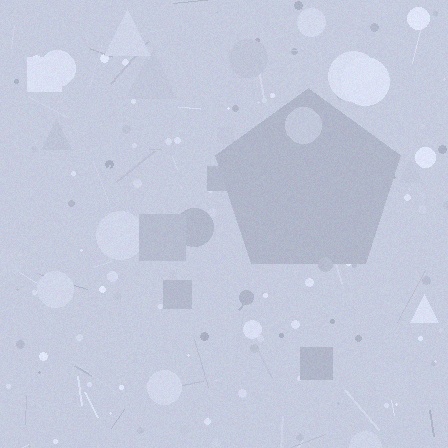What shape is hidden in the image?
A pentagon is hidden in the image.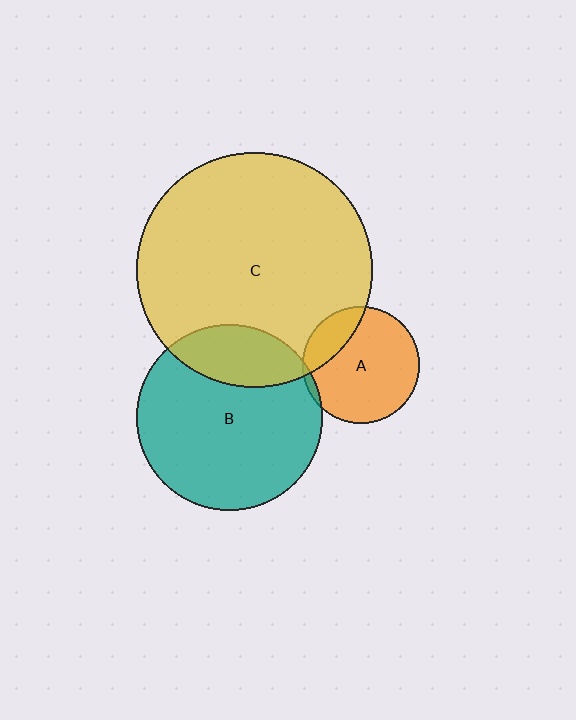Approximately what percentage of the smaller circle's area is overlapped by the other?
Approximately 5%.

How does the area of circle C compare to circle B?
Approximately 1.6 times.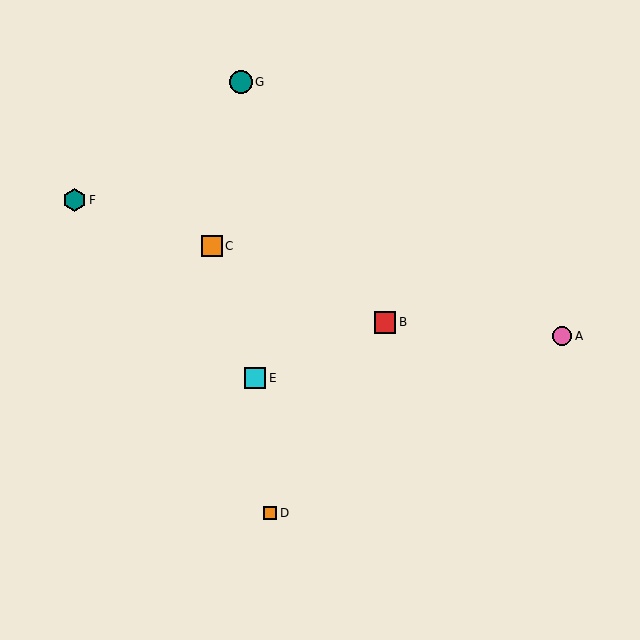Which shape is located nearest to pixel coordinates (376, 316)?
The red square (labeled B) at (385, 322) is nearest to that location.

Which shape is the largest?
The teal hexagon (labeled F) is the largest.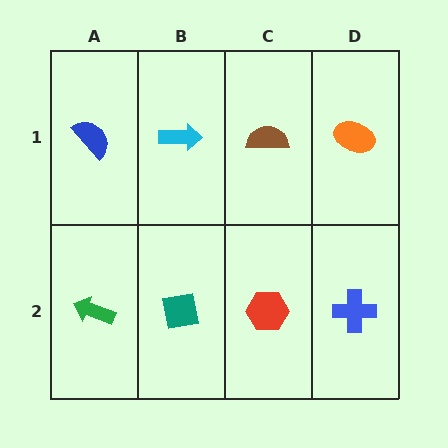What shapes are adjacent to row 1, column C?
A red hexagon (row 2, column C), a cyan arrow (row 1, column B), an orange ellipse (row 1, column D).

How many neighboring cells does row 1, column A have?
2.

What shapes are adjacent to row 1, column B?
A teal square (row 2, column B), a blue semicircle (row 1, column A), a brown semicircle (row 1, column C).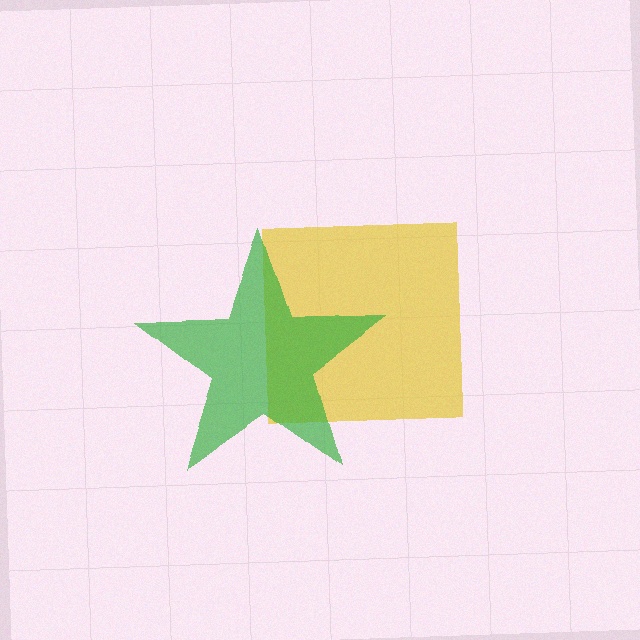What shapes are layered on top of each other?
The layered shapes are: a yellow square, a green star.